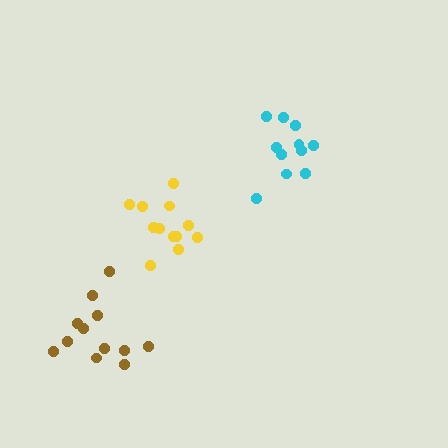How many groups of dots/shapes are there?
There are 3 groups.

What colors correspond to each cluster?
The clusters are colored: yellow, cyan, brown.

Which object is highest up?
The cyan cluster is topmost.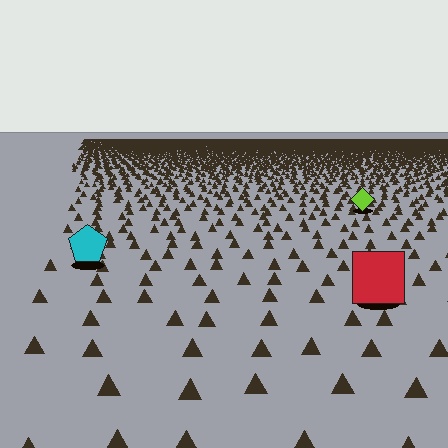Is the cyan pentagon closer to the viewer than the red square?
No. The red square is closer — you can tell from the texture gradient: the ground texture is coarser near it.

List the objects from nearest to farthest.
From nearest to farthest: the red square, the cyan pentagon, the lime diamond.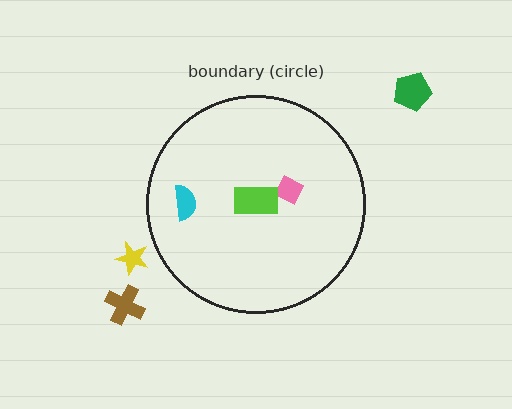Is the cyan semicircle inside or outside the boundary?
Inside.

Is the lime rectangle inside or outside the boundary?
Inside.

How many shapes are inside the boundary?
3 inside, 3 outside.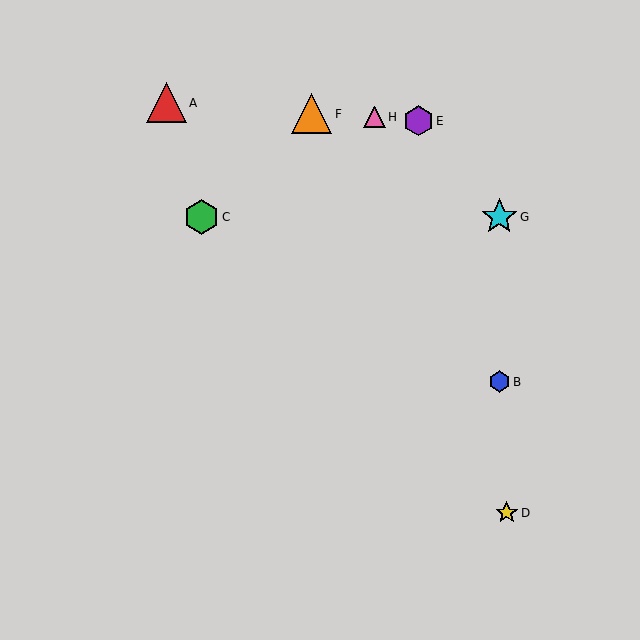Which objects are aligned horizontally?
Objects C, G are aligned horizontally.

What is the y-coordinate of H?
Object H is at y≈117.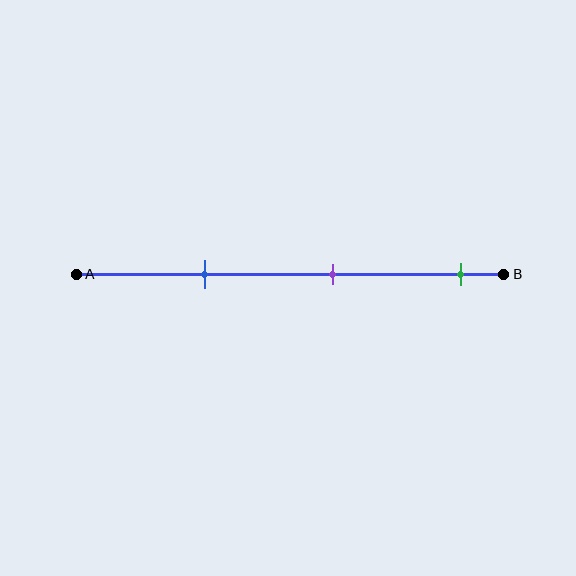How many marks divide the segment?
There are 3 marks dividing the segment.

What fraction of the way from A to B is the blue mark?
The blue mark is approximately 30% (0.3) of the way from A to B.